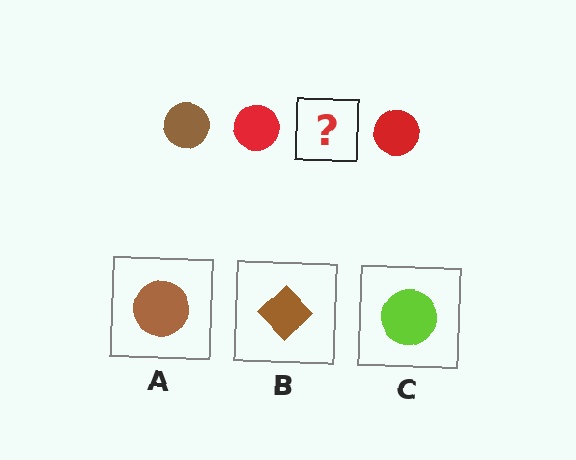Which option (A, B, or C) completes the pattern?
A.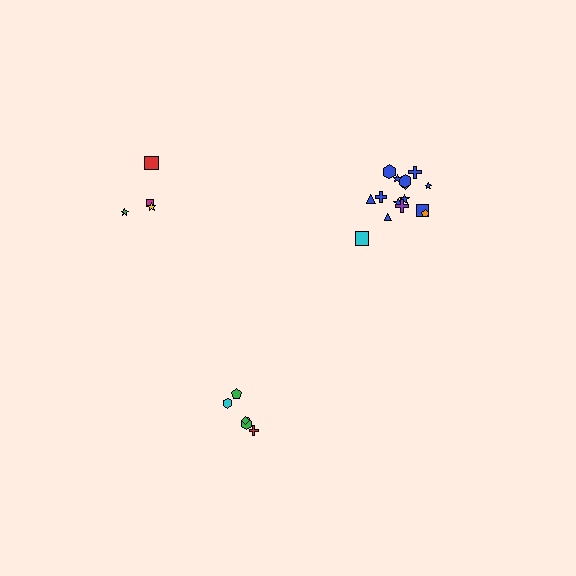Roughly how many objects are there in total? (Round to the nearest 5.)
Roughly 25 objects in total.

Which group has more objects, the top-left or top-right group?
The top-right group.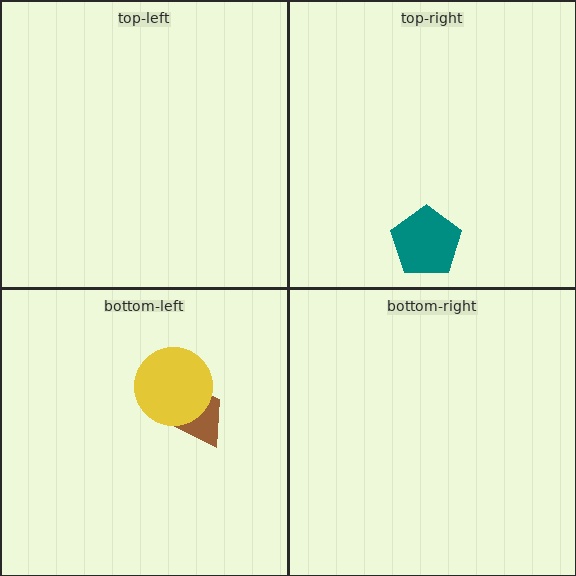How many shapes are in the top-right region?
1.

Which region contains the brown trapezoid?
The bottom-left region.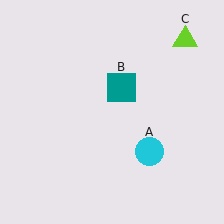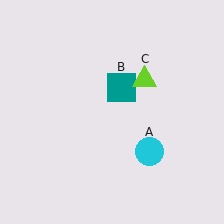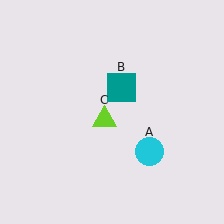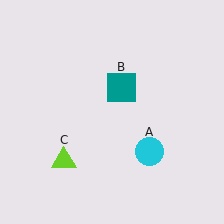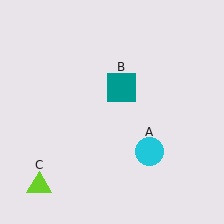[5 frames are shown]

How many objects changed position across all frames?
1 object changed position: lime triangle (object C).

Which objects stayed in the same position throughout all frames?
Cyan circle (object A) and teal square (object B) remained stationary.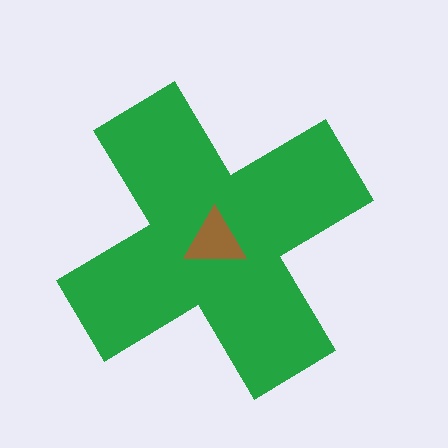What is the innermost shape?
The brown triangle.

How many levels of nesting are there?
2.